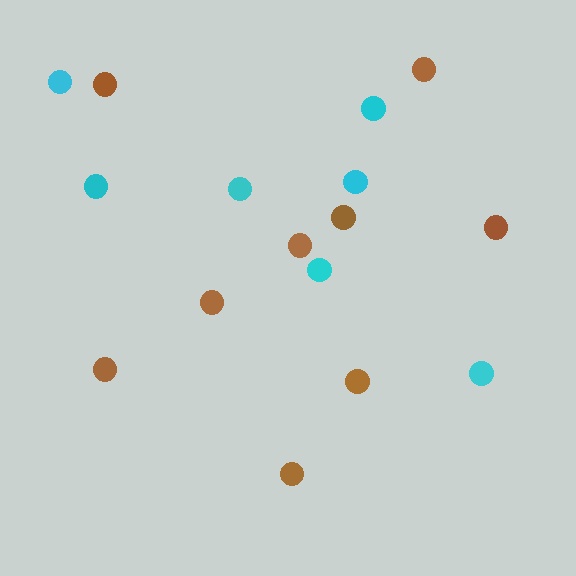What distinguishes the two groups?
There are 2 groups: one group of brown circles (9) and one group of cyan circles (7).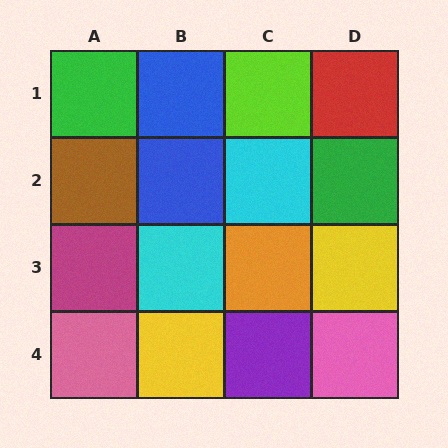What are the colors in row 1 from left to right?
Green, blue, lime, red.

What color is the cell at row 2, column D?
Green.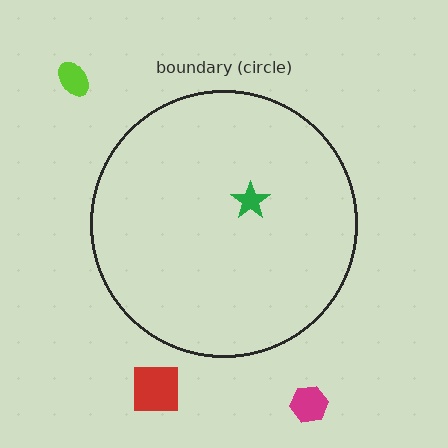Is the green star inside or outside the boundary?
Inside.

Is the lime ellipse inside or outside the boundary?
Outside.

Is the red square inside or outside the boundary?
Outside.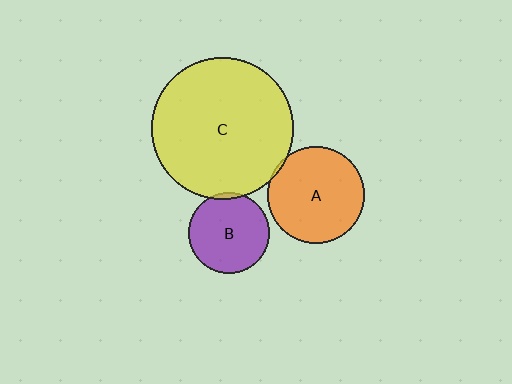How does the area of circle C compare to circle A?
Approximately 2.2 times.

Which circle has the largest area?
Circle C (yellow).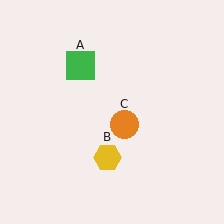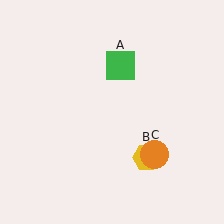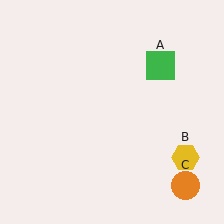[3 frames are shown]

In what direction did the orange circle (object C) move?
The orange circle (object C) moved down and to the right.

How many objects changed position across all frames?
3 objects changed position: green square (object A), yellow hexagon (object B), orange circle (object C).